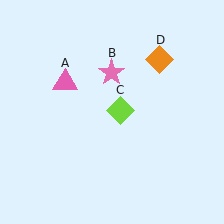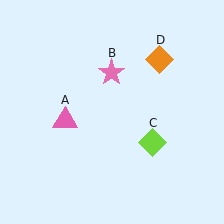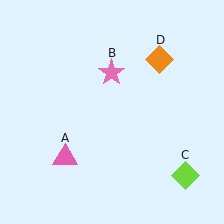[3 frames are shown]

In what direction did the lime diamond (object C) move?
The lime diamond (object C) moved down and to the right.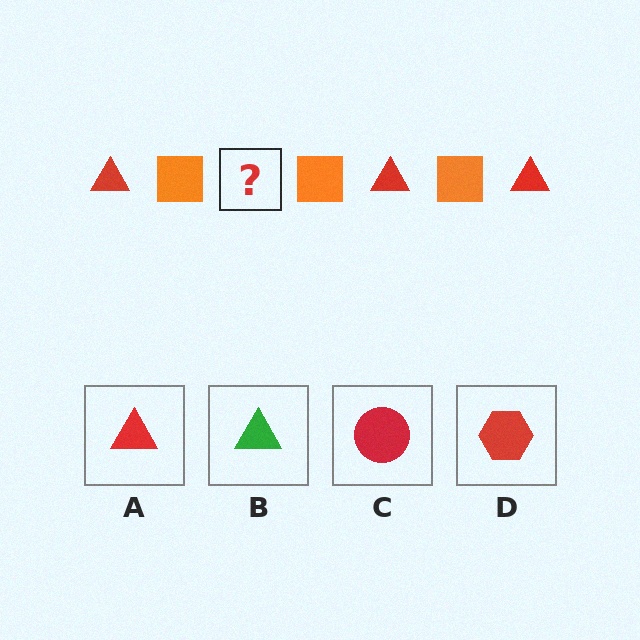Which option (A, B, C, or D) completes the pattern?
A.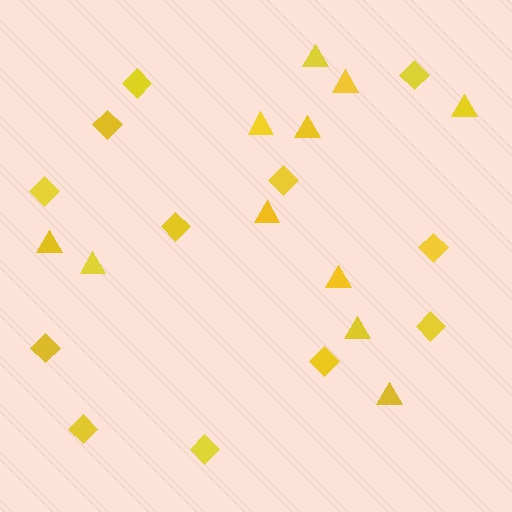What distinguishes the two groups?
There are 2 groups: one group of diamonds (12) and one group of triangles (11).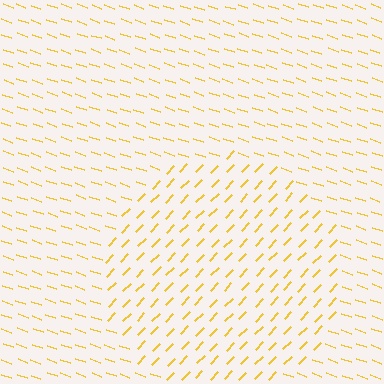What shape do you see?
I see a circle.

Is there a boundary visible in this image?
Yes, there is a texture boundary formed by a change in line orientation.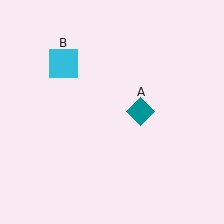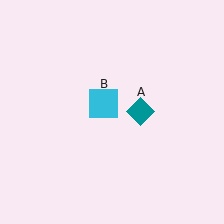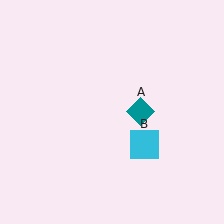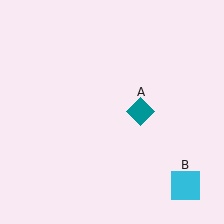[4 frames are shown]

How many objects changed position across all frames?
1 object changed position: cyan square (object B).